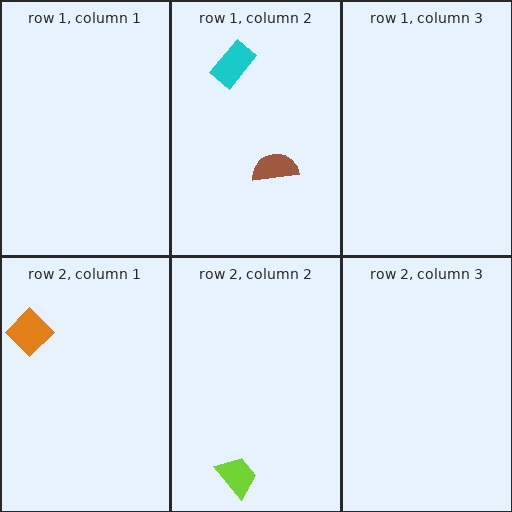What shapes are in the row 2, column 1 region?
The orange diamond.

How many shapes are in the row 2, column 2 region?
1.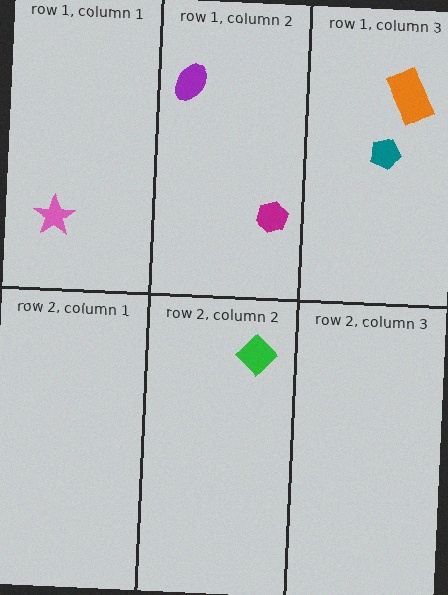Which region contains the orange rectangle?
The row 1, column 3 region.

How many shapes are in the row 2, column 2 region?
1.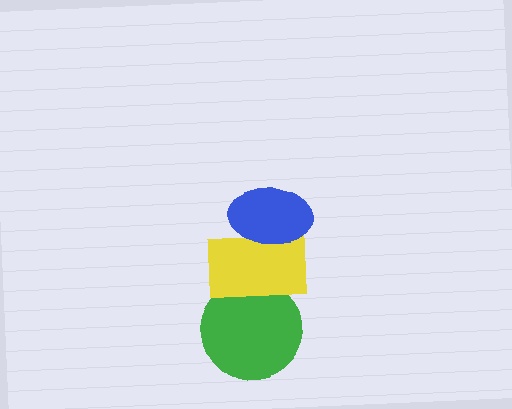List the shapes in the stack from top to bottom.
From top to bottom: the blue ellipse, the yellow rectangle, the green circle.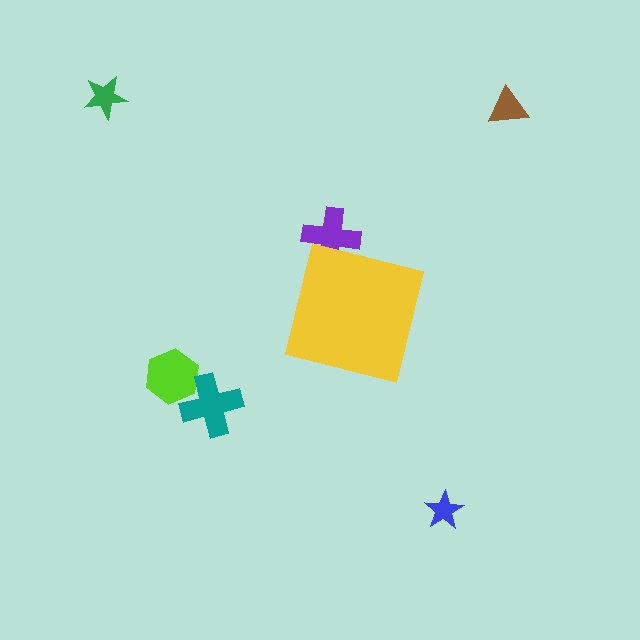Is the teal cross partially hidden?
No, the teal cross is fully visible.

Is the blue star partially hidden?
No, the blue star is fully visible.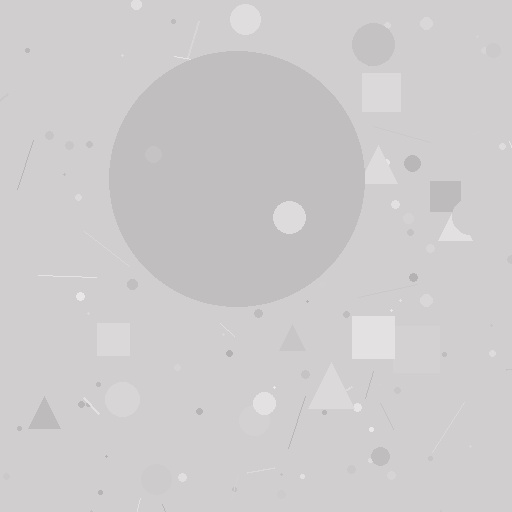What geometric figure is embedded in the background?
A circle is embedded in the background.